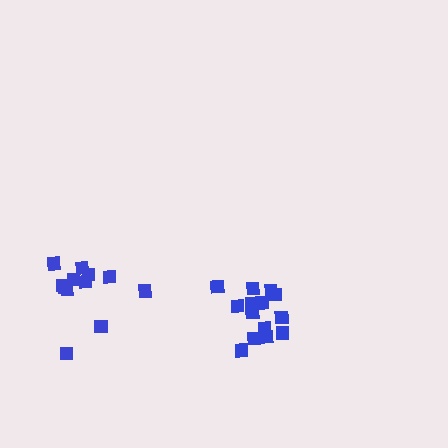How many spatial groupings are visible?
There are 2 spatial groupings.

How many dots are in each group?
Group 1: 14 dots, Group 2: 12 dots (26 total).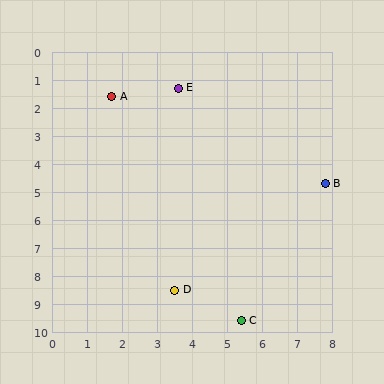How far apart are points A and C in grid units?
Points A and C are about 8.8 grid units apart.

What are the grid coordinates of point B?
Point B is at approximately (7.8, 4.7).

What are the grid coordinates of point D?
Point D is at approximately (3.5, 8.5).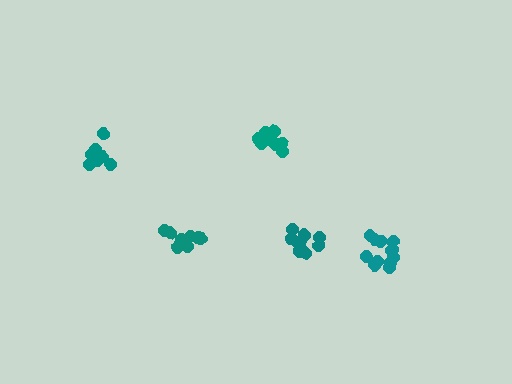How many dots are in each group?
Group 1: 10 dots, Group 2: 8 dots, Group 3: 8 dots, Group 4: 11 dots, Group 5: 13 dots (50 total).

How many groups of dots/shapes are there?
There are 5 groups.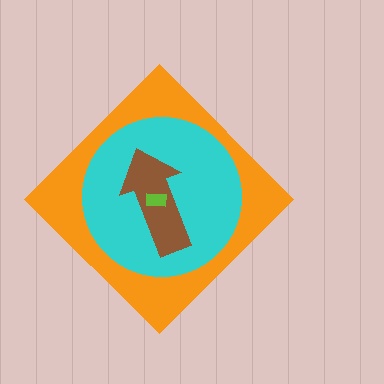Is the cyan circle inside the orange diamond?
Yes.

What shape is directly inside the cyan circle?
The brown arrow.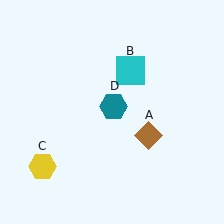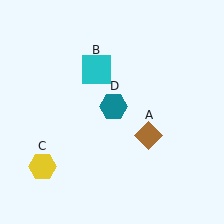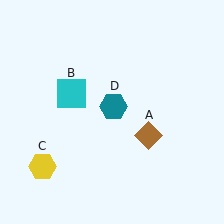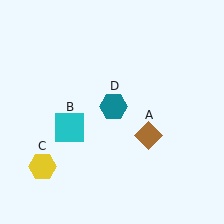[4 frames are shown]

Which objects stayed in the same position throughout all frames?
Brown diamond (object A) and yellow hexagon (object C) and teal hexagon (object D) remained stationary.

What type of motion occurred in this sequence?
The cyan square (object B) rotated counterclockwise around the center of the scene.